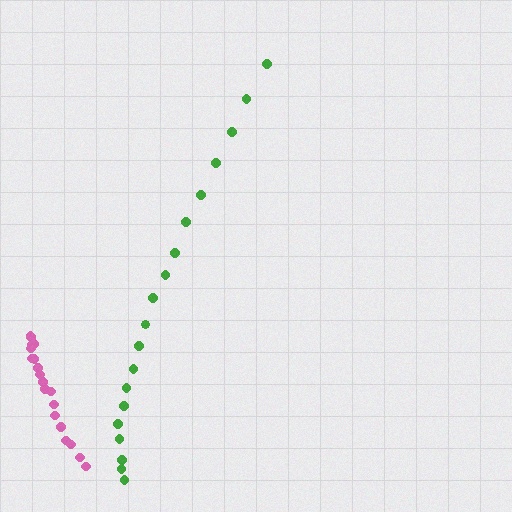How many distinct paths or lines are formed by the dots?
There are 2 distinct paths.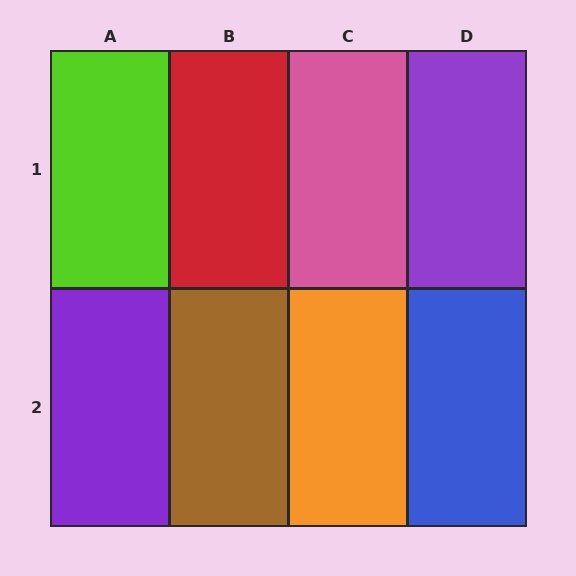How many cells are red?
1 cell is red.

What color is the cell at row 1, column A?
Lime.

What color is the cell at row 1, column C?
Pink.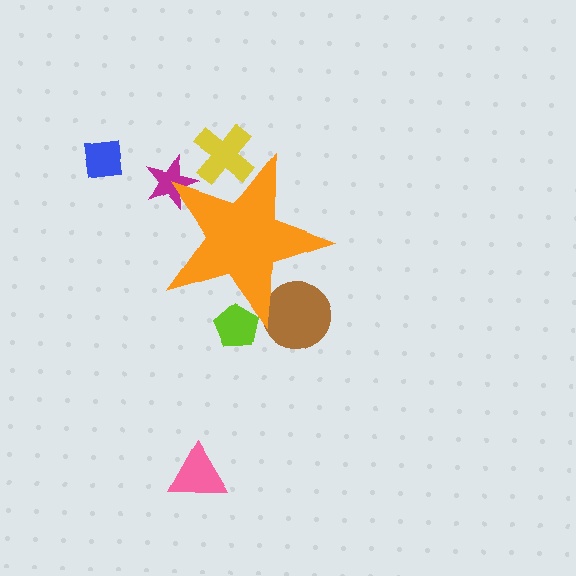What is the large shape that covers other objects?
An orange star.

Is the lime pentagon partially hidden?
Yes, the lime pentagon is partially hidden behind the orange star.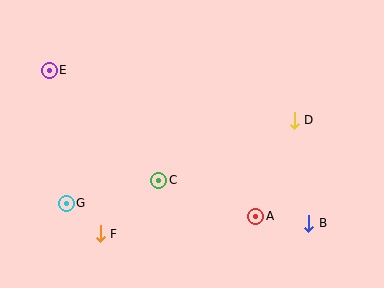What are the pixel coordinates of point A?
Point A is at (255, 216).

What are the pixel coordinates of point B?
Point B is at (309, 223).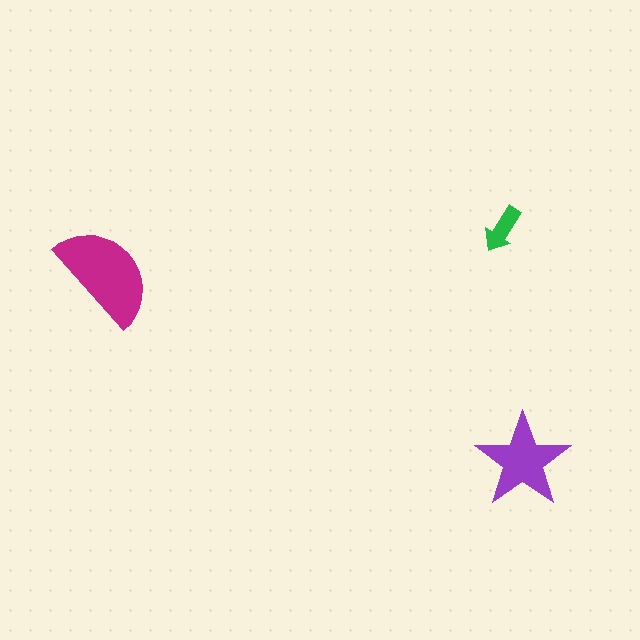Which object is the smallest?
The green arrow.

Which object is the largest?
The magenta semicircle.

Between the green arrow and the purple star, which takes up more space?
The purple star.